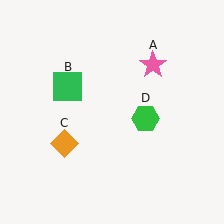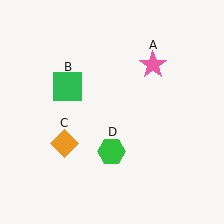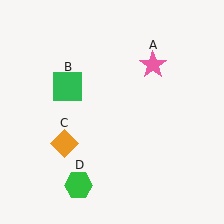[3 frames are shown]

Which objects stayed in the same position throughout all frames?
Pink star (object A) and green square (object B) and orange diamond (object C) remained stationary.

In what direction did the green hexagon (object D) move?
The green hexagon (object D) moved down and to the left.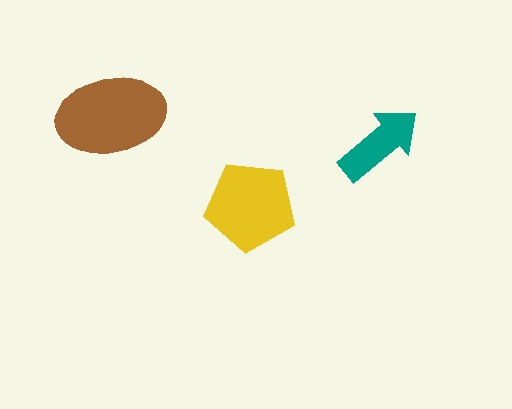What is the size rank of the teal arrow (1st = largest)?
3rd.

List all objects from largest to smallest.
The brown ellipse, the yellow pentagon, the teal arrow.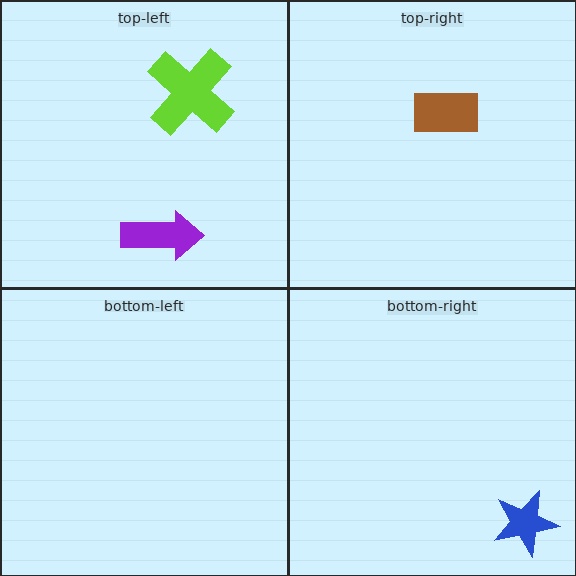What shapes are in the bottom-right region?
The blue star.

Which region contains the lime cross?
The top-left region.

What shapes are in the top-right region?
The brown rectangle.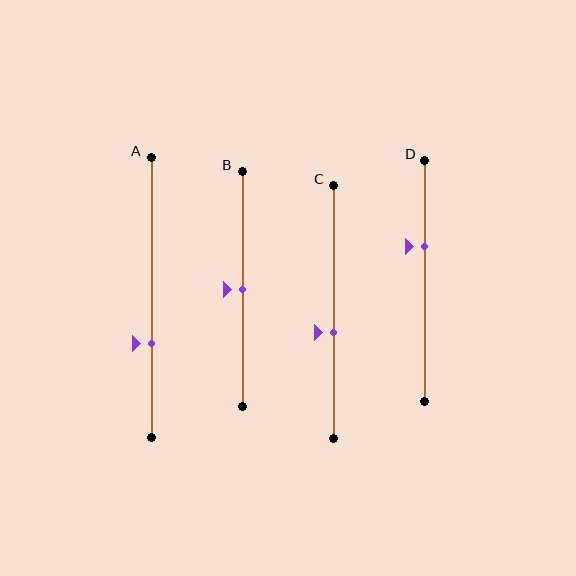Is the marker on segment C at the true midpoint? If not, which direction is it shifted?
No, the marker on segment C is shifted downward by about 8% of the segment length.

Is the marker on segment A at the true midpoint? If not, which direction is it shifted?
No, the marker on segment A is shifted downward by about 17% of the segment length.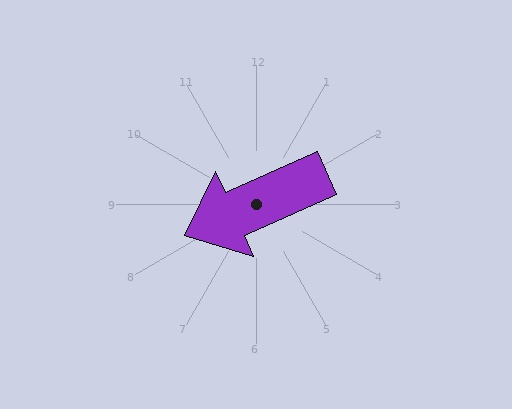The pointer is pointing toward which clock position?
Roughly 8 o'clock.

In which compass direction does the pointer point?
Southwest.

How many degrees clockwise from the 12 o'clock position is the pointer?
Approximately 246 degrees.